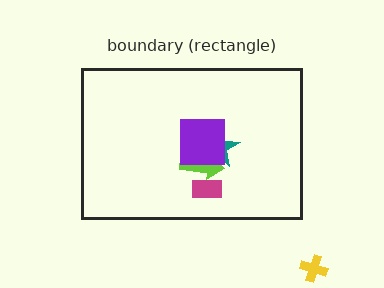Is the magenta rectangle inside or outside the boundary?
Inside.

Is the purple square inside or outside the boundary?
Inside.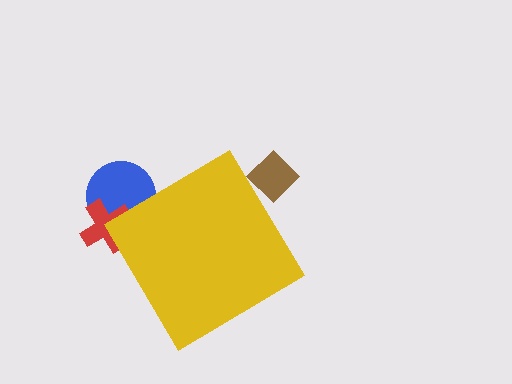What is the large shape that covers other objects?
A yellow diamond.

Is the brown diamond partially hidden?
Yes, the brown diamond is partially hidden behind the yellow diamond.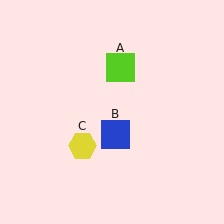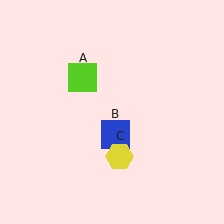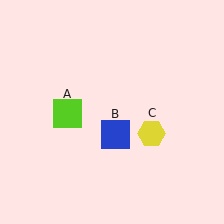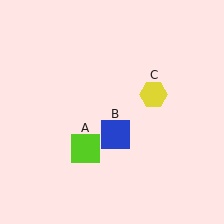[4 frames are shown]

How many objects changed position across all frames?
2 objects changed position: lime square (object A), yellow hexagon (object C).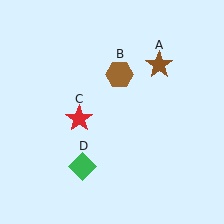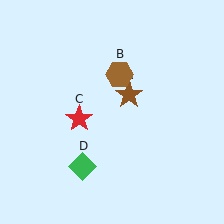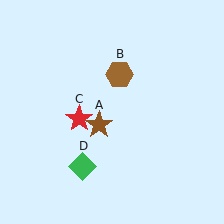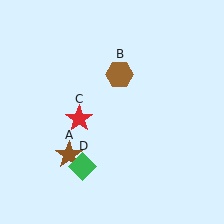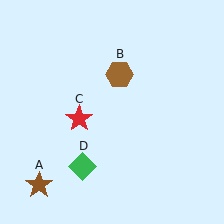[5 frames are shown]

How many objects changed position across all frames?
1 object changed position: brown star (object A).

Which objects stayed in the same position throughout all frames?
Brown hexagon (object B) and red star (object C) and green diamond (object D) remained stationary.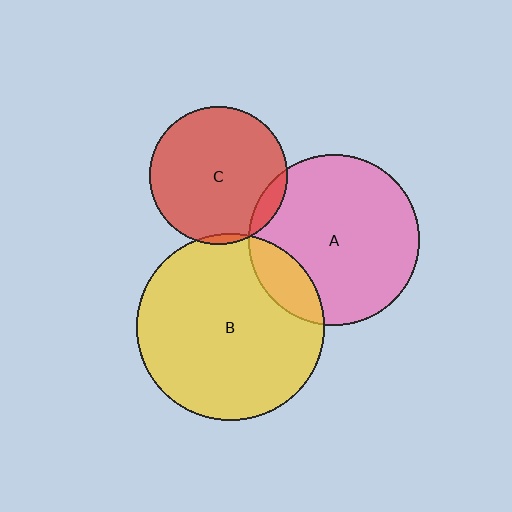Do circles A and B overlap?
Yes.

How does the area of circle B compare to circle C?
Approximately 1.8 times.